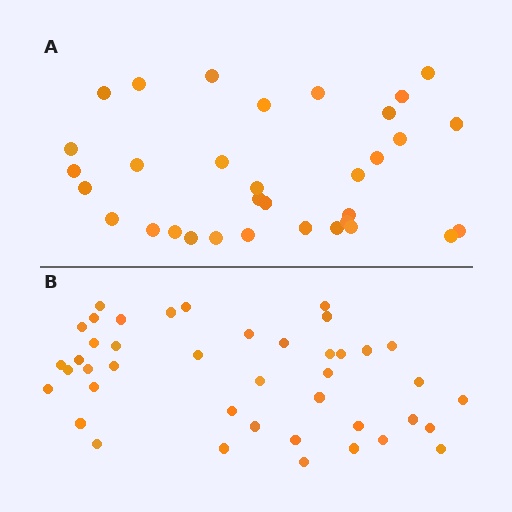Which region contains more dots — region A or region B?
Region B (the bottom region) has more dots.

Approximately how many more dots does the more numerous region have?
Region B has roughly 8 or so more dots than region A.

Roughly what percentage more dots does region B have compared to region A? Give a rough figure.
About 25% more.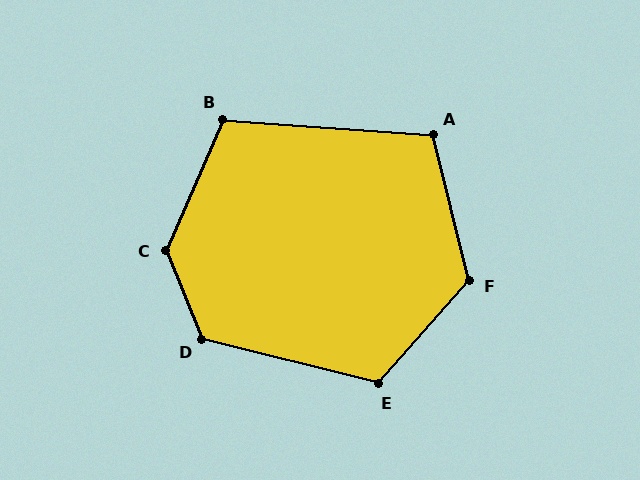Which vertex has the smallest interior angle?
A, at approximately 108 degrees.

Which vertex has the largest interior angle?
C, at approximately 135 degrees.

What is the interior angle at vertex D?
Approximately 126 degrees (obtuse).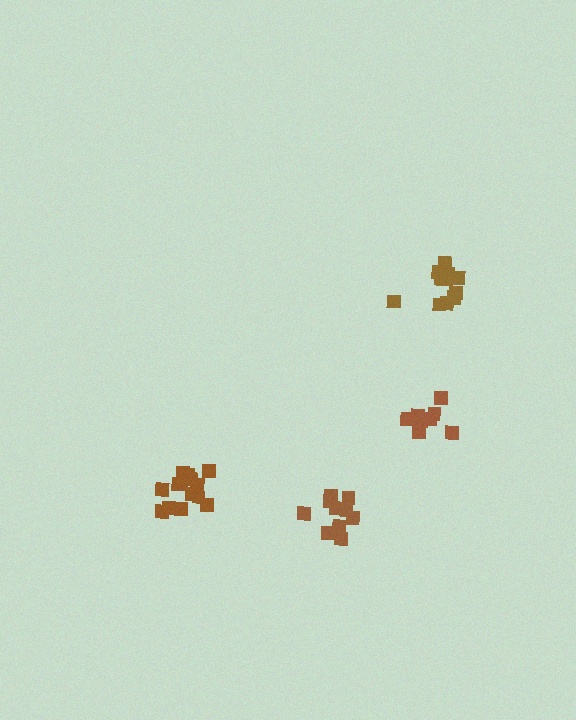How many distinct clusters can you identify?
There are 4 distinct clusters.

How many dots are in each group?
Group 1: 14 dots, Group 2: 12 dots, Group 3: 8 dots, Group 4: 10 dots (44 total).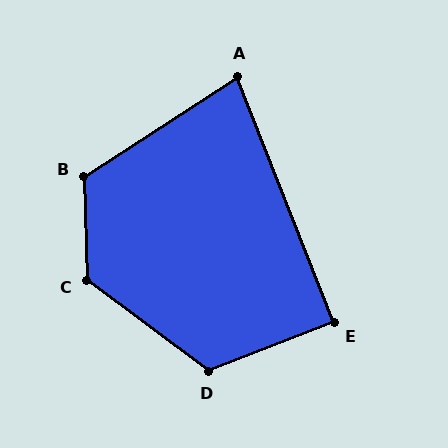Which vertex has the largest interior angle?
C, at approximately 129 degrees.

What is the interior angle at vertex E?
Approximately 90 degrees (approximately right).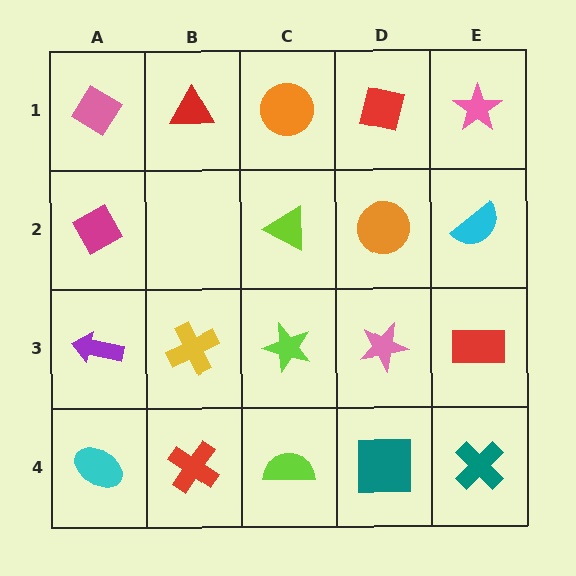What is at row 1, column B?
A red triangle.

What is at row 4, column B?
A red cross.